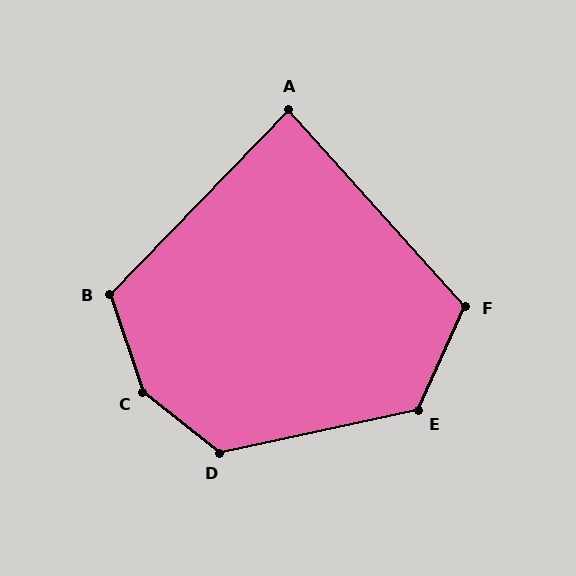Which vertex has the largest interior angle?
C, at approximately 147 degrees.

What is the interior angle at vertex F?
Approximately 114 degrees (obtuse).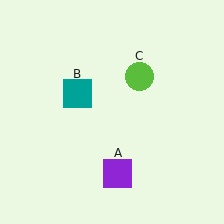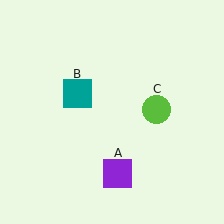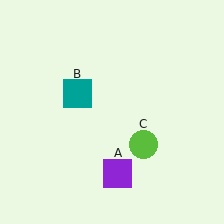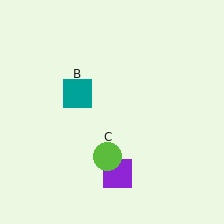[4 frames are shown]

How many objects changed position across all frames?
1 object changed position: lime circle (object C).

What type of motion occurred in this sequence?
The lime circle (object C) rotated clockwise around the center of the scene.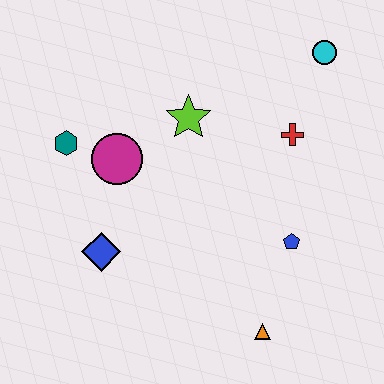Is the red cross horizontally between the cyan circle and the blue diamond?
Yes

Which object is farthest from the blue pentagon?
The teal hexagon is farthest from the blue pentagon.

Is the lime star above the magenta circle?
Yes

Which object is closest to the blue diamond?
The magenta circle is closest to the blue diamond.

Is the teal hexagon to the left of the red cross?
Yes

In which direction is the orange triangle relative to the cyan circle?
The orange triangle is below the cyan circle.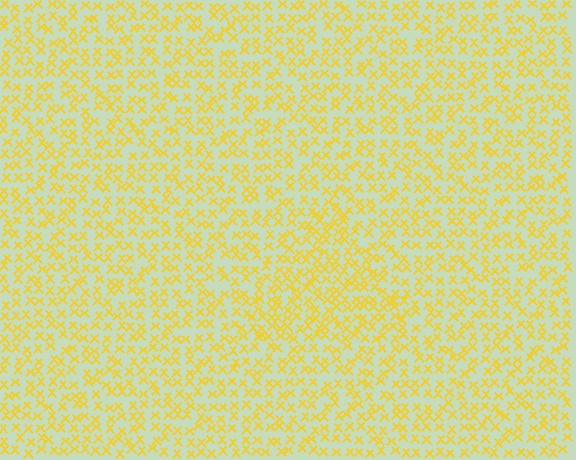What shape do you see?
I see a triangle.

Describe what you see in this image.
The image contains small yellow elements arranged at two different densities. A triangle-shaped region is visible where the elements are more densely packed than the surrounding area.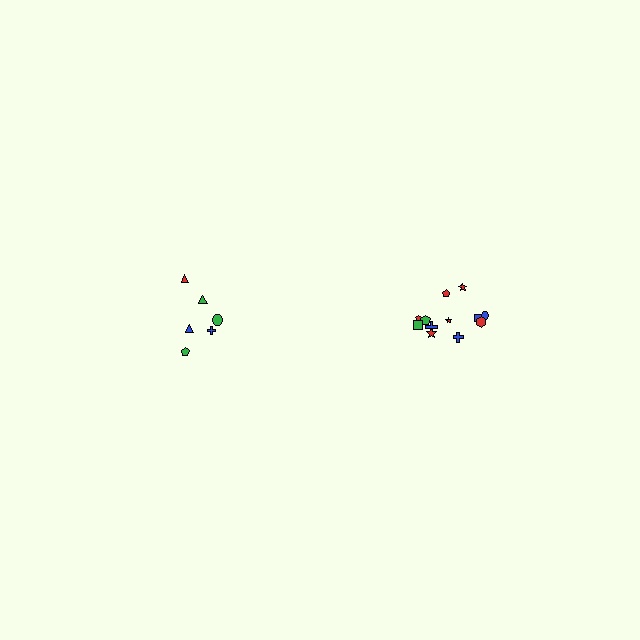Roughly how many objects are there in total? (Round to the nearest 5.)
Roughly 20 objects in total.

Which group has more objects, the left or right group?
The right group.